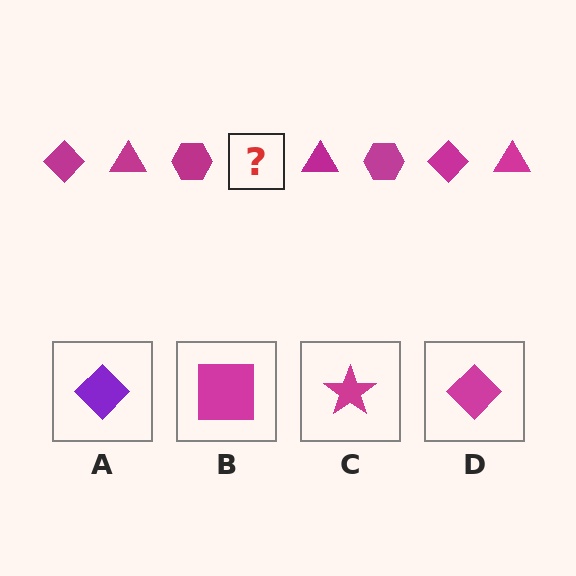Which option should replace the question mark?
Option D.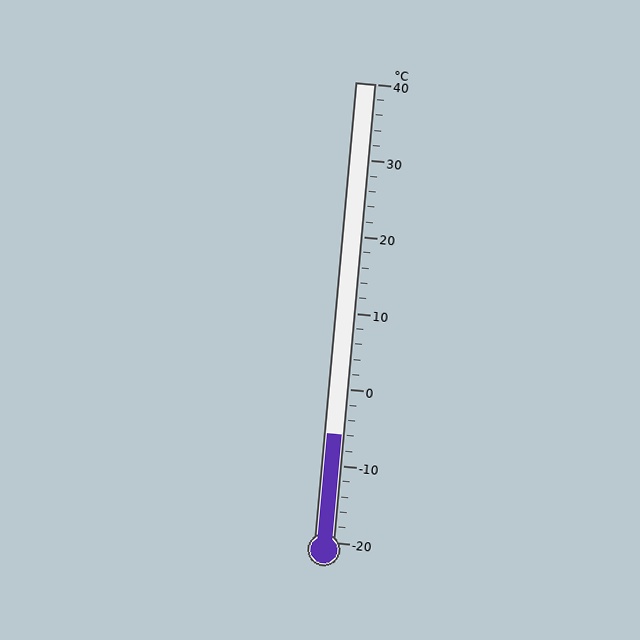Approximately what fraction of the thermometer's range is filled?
The thermometer is filled to approximately 25% of its range.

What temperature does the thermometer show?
The thermometer shows approximately -6°C.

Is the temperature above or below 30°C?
The temperature is below 30°C.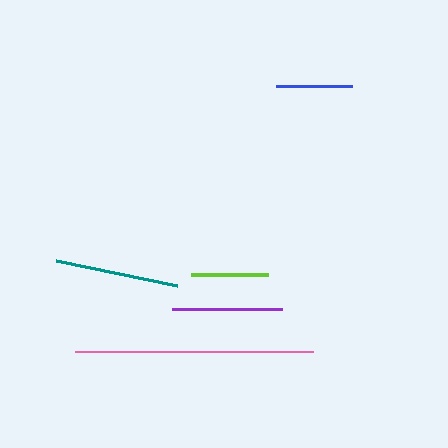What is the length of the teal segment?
The teal segment is approximately 123 pixels long.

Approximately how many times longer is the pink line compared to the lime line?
The pink line is approximately 3.1 times the length of the lime line.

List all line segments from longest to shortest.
From longest to shortest: pink, teal, purple, lime, blue.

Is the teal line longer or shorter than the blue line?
The teal line is longer than the blue line.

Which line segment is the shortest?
The blue line is the shortest at approximately 76 pixels.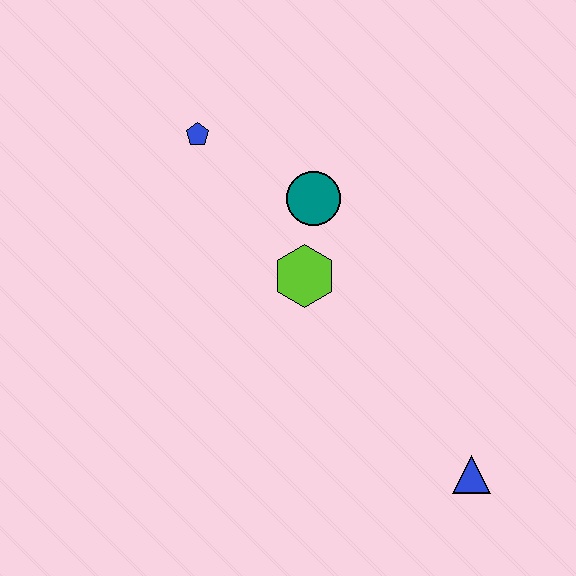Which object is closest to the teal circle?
The lime hexagon is closest to the teal circle.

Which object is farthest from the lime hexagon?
The blue triangle is farthest from the lime hexagon.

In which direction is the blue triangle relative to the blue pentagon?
The blue triangle is below the blue pentagon.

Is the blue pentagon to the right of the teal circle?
No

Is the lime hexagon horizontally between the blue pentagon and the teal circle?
Yes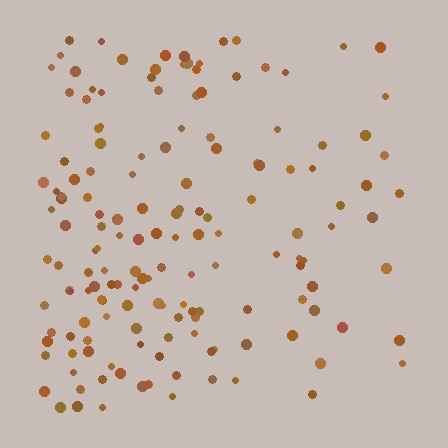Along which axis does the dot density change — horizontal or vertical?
Horizontal.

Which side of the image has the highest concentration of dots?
The left.